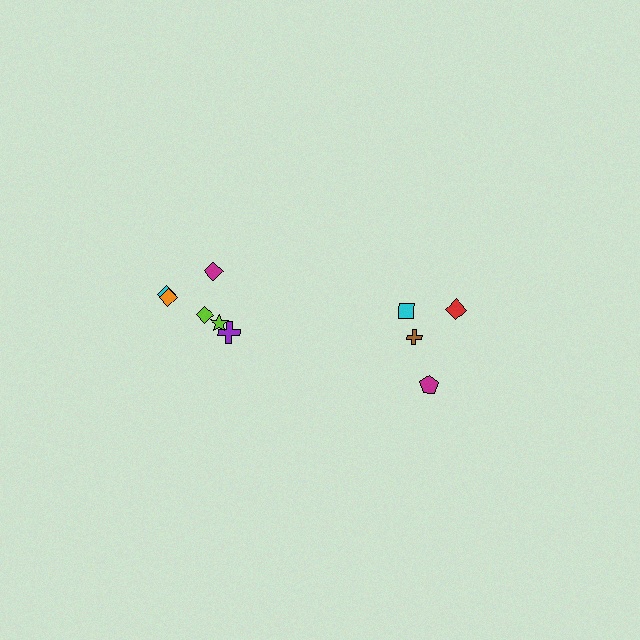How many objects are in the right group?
There are 4 objects.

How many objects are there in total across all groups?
There are 10 objects.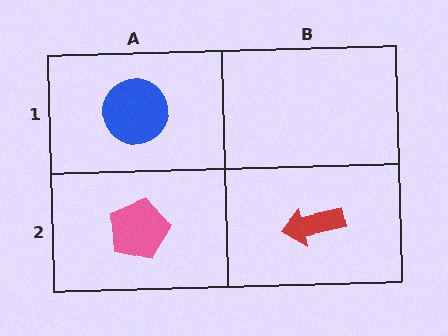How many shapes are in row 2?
2 shapes.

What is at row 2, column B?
A red arrow.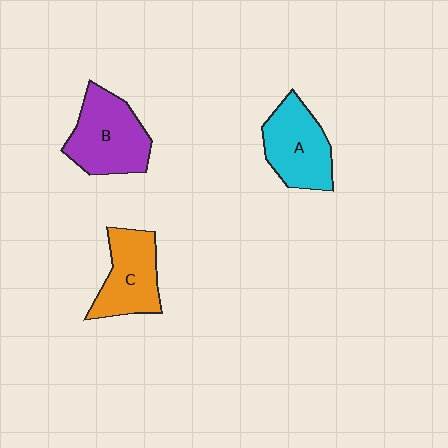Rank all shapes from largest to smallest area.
From largest to smallest: B (purple), A (cyan), C (orange).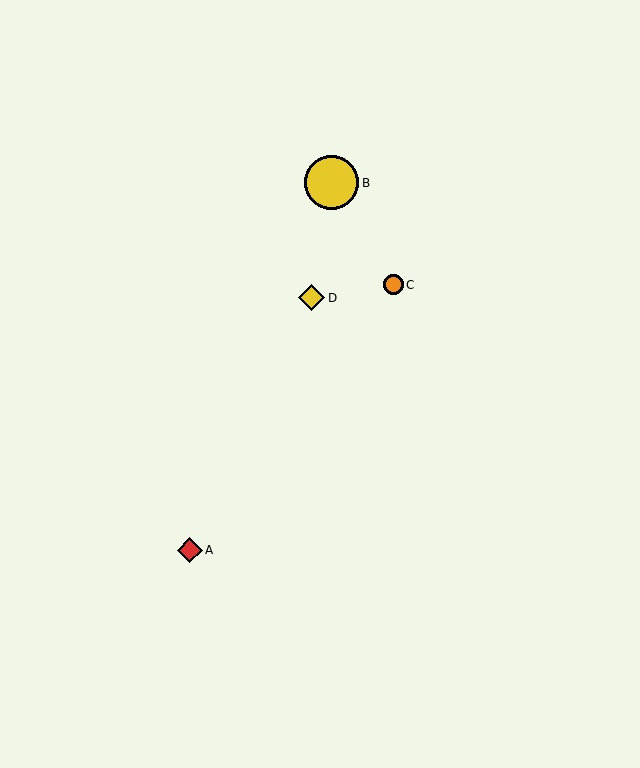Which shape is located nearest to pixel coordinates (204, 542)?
The red diamond (labeled A) at (190, 550) is nearest to that location.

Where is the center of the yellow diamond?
The center of the yellow diamond is at (312, 298).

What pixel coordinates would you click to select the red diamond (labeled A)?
Click at (190, 550) to select the red diamond A.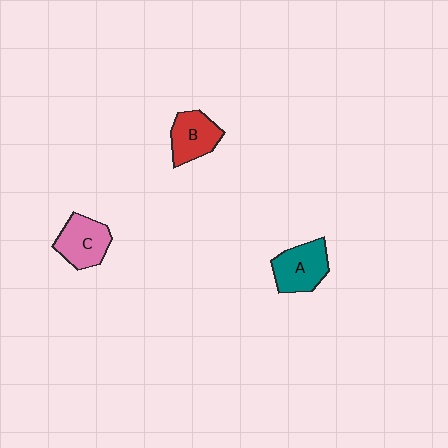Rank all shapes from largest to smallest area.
From largest to smallest: A (teal), C (pink), B (red).